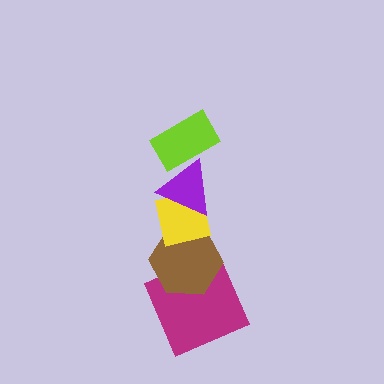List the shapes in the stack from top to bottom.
From top to bottom: the lime rectangle, the purple triangle, the yellow square, the brown hexagon, the magenta square.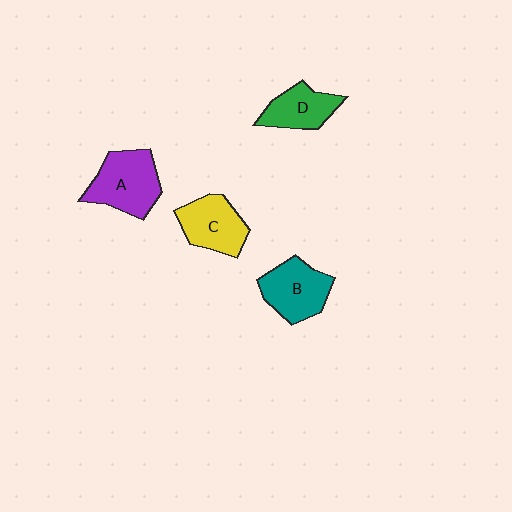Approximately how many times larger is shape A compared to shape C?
Approximately 1.2 times.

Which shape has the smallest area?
Shape D (green).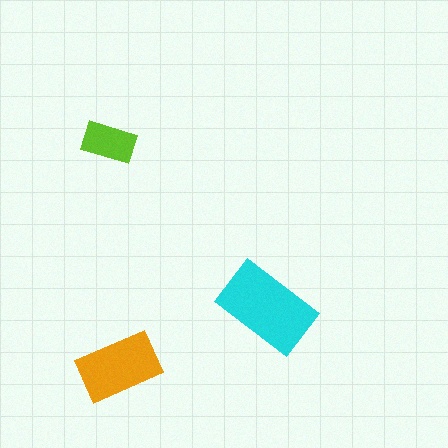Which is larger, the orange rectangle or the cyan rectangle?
The cyan one.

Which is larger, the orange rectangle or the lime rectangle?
The orange one.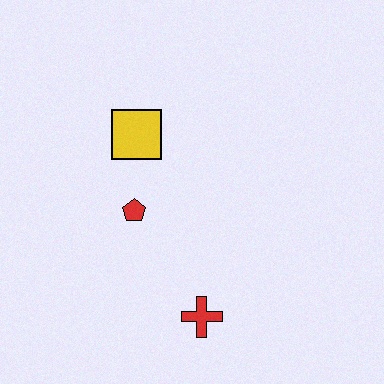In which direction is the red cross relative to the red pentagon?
The red cross is below the red pentagon.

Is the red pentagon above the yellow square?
No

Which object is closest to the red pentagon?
The yellow square is closest to the red pentagon.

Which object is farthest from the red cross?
The yellow square is farthest from the red cross.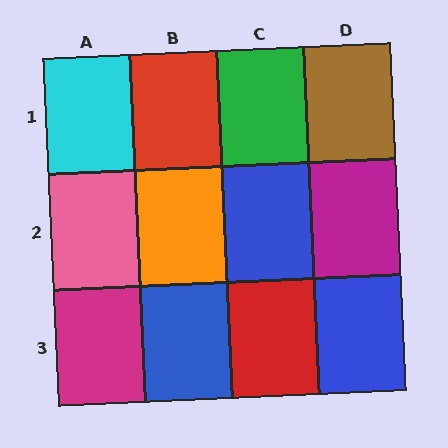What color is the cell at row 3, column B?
Blue.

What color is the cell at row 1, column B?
Red.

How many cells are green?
1 cell is green.